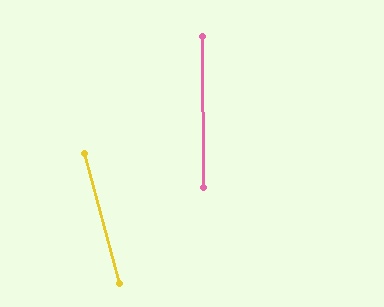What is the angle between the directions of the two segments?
Approximately 15 degrees.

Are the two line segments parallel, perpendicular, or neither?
Neither parallel nor perpendicular — they differ by about 15°.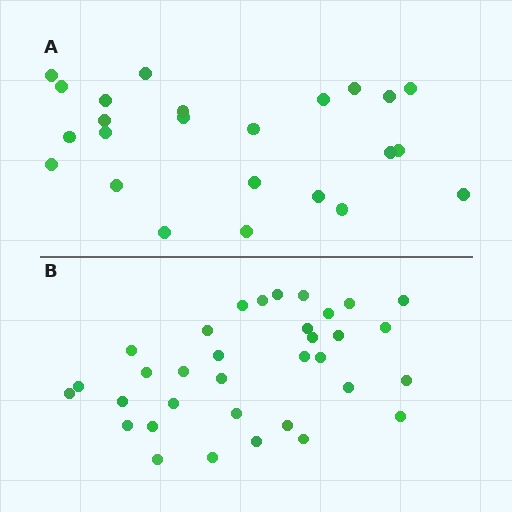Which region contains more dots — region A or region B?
Region B (the bottom region) has more dots.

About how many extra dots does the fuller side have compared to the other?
Region B has roughly 10 or so more dots than region A.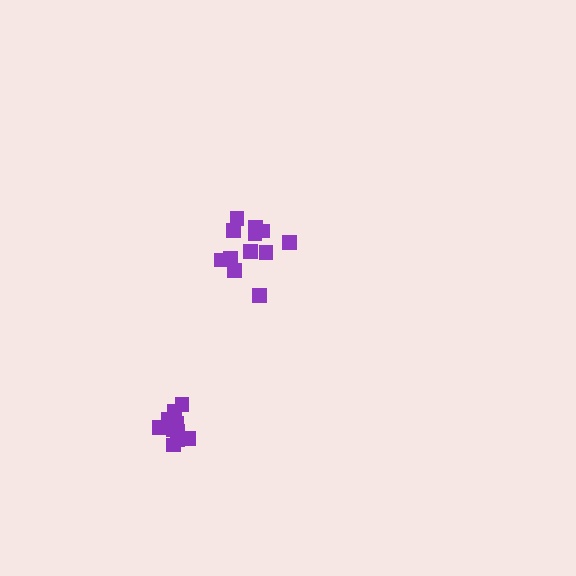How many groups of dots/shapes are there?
There are 2 groups.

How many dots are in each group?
Group 1: 12 dots, Group 2: 10 dots (22 total).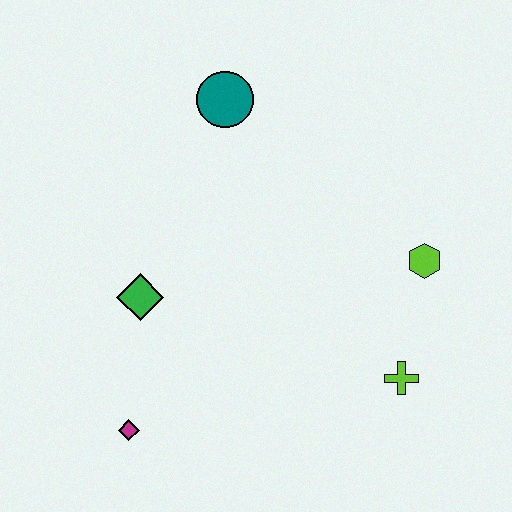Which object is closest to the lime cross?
The lime hexagon is closest to the lime cross.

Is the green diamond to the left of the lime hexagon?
Yes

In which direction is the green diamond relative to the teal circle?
The green diamond is below the teal circle.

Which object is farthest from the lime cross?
The teal circle is farthest from the lime cross.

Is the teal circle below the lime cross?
No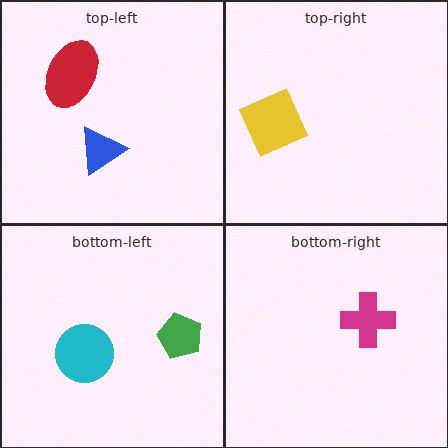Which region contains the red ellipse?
The top-left region.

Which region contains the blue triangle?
The top-left region.